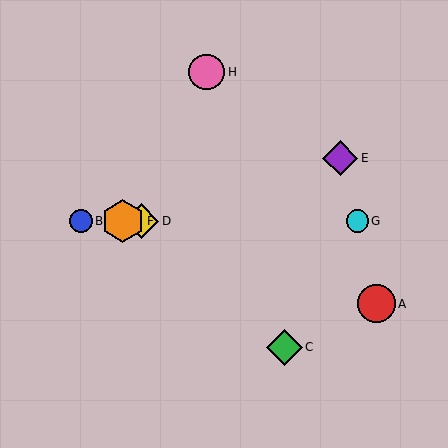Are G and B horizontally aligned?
Yes, both are at y≈221.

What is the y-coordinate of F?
Object F is at y≈221.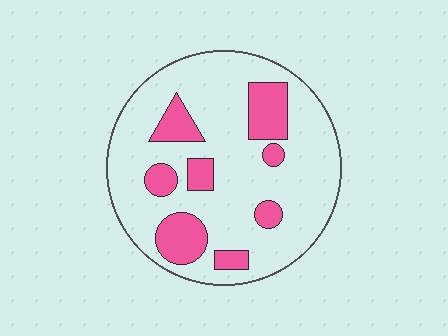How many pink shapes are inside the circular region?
8.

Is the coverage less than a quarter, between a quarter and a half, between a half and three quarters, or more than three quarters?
Less than a quarter.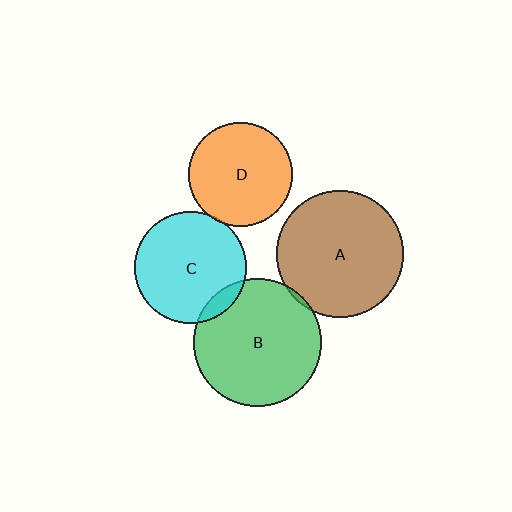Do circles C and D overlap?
Yes.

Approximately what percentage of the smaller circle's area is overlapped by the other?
Approximately 5%.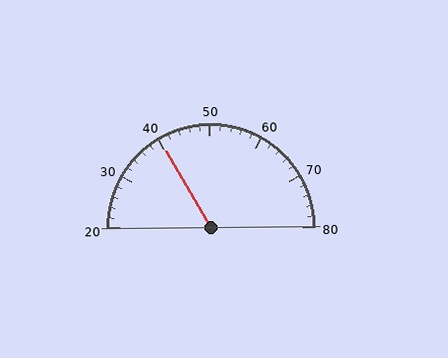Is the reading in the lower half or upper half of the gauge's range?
The reading is in the lower half of the range (20 to 80).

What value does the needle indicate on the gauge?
The needle indicates approximately 40.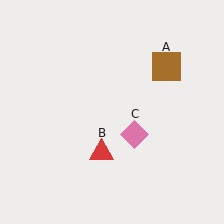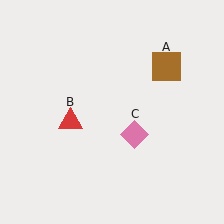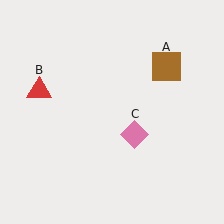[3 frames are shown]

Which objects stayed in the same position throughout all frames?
Brown square (object A) and pink diamond (object C) remained stationary.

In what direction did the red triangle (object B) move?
The red triangle (object B) moved up and to the left.